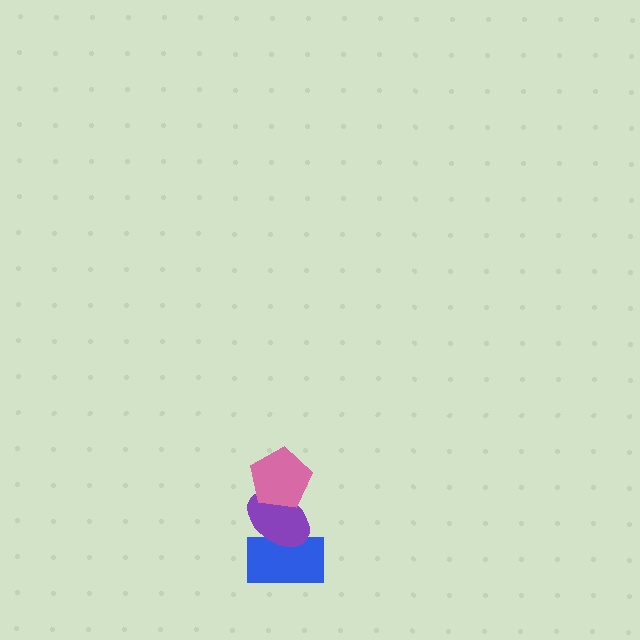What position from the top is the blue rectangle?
The blue rectangle is 3rd from the top.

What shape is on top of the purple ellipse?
The pink pentagon is on top of the purple ellipse.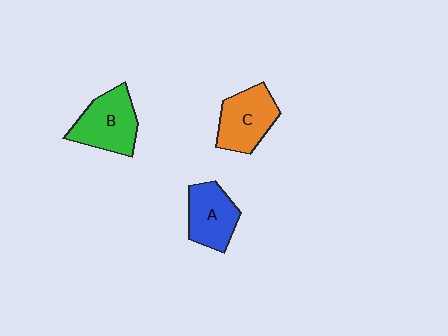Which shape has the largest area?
Shape B (green).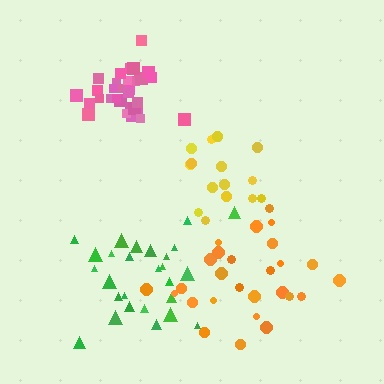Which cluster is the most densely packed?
Pink.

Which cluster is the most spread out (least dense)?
Orange.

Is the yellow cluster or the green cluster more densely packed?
Yellow.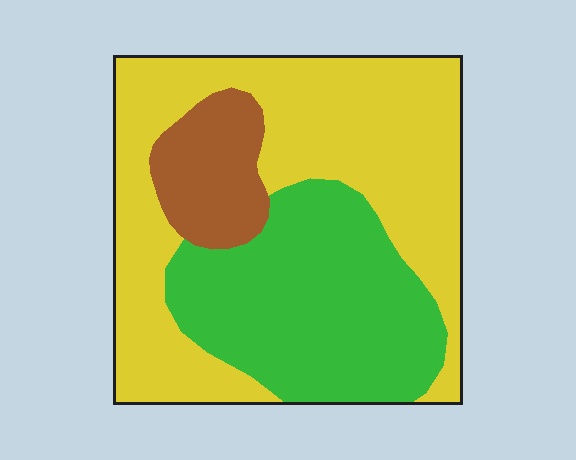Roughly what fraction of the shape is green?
Green takes up about three eighths (3/8) of the shape.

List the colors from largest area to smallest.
From largest to smallest: yellow, green, brown.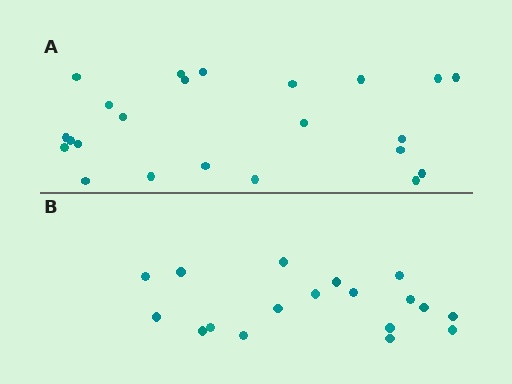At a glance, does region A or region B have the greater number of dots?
Region A (the top region) has more dots.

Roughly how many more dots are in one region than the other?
Region A has about 5 more dots than region B.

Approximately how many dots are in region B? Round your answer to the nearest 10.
About 20 dots. (The exact count is 18, which rounds to 20.)